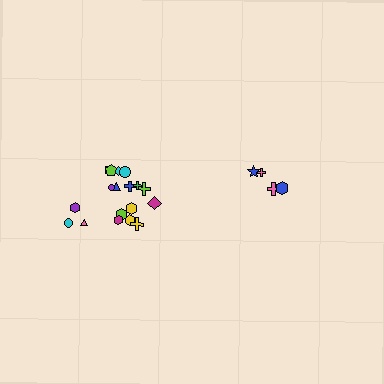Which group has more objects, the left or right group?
The left group.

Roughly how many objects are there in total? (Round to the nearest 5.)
Roughly 20 objects in total.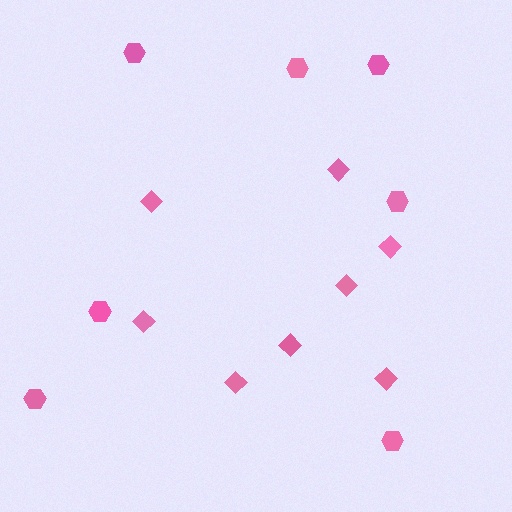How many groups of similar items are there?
There are 2 groups: one group of hexagons (7) and one group of diamonds (8).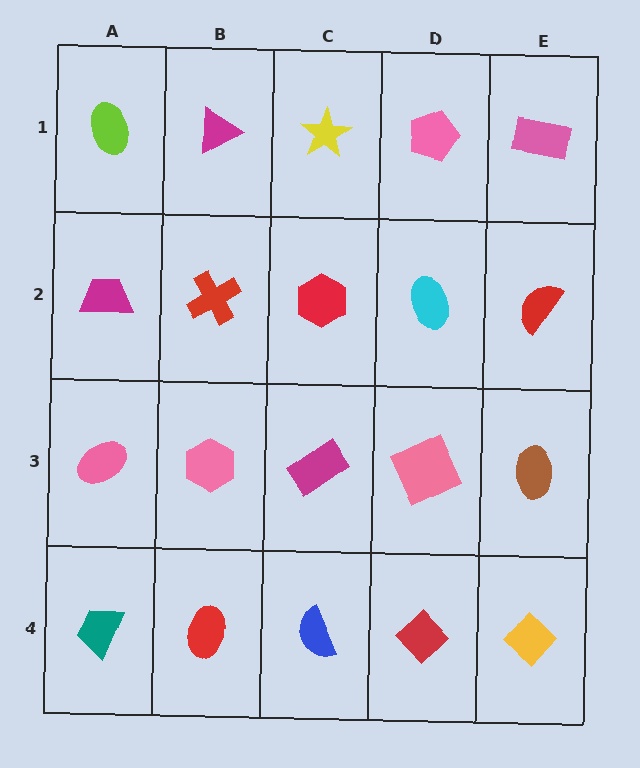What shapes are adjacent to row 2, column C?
A yellow star (row 1, column C), a magenta rectangle (row 3, column C), a red cross (row 2, column B), a cyan ellipse (row 2, column D).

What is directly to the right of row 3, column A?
A pink hexagon.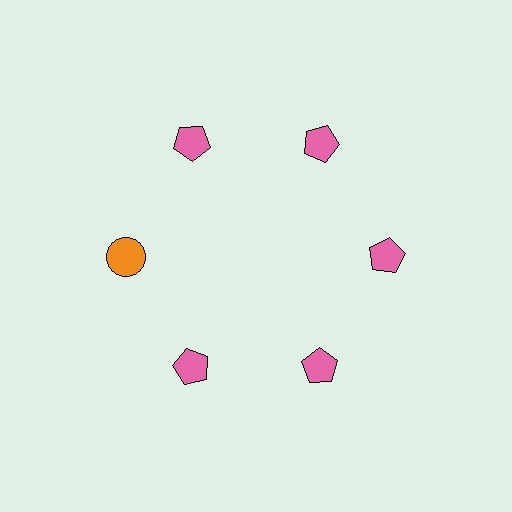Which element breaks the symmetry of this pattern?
The orange circle at roughly the 9 o'clock position breaks the symmetry. All other shapes are pink pentagons.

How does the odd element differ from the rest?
It differs in both color (orange instead of pink) and shape (circle instead of pentagon).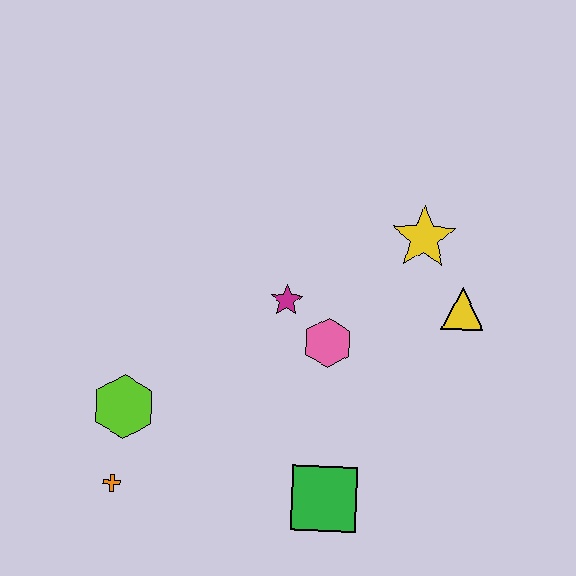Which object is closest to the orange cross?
The lime hexagon is closest to the orange cross.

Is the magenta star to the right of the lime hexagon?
Yes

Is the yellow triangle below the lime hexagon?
No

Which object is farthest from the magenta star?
The orange cross is farthest from the magenta star.